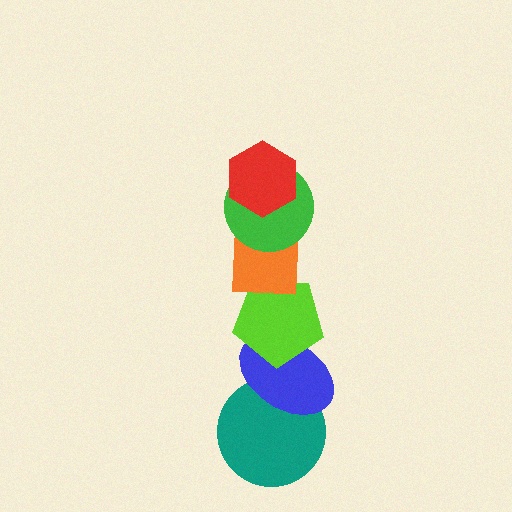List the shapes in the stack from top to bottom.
From top to bottom: the red hexagon, the green circle, the orange square, the lime pentagon, the blue ellipse, the teal circle.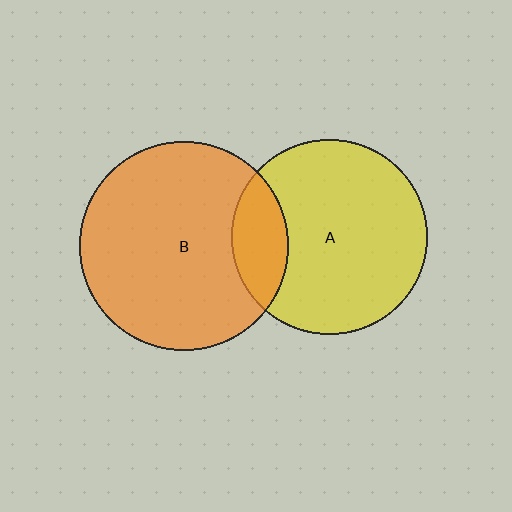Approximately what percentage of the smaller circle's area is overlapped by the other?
Approximately 20%.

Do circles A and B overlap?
Yes.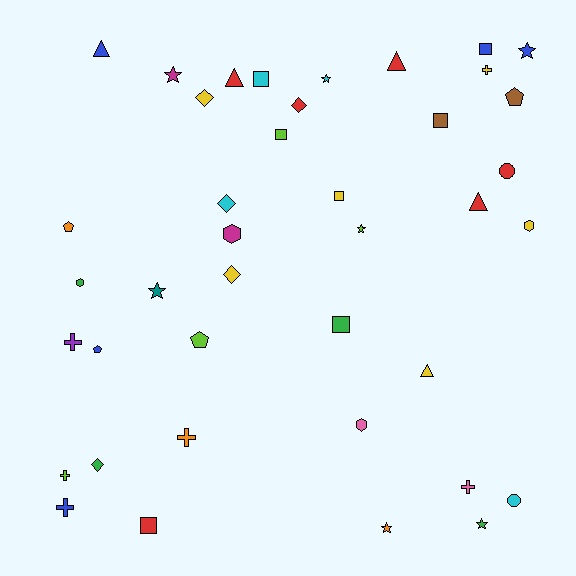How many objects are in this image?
There are 40 objects.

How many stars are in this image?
There are 7 stars.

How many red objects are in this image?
There are 6 red objects.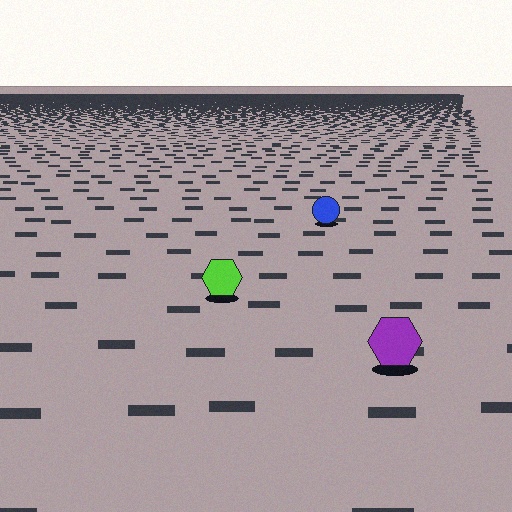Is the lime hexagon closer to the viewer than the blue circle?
Yes. The lime hexagon is closer — you can tell from the texture gradient: the ground texture is coarser near it.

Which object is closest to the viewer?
The purple hexagon is closest. The texture marks near it are larger and more spread out.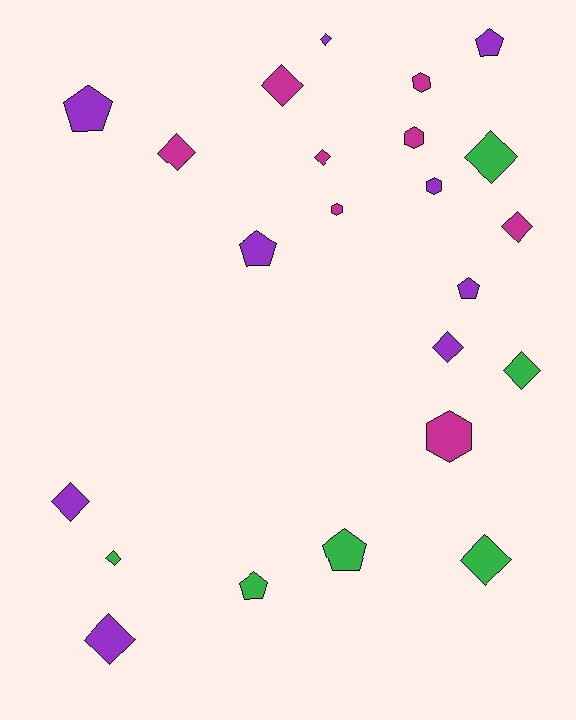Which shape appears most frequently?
Diamond, with 12 objects.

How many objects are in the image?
There are 23 objects.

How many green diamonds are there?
There are 4 green diamonds.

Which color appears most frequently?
Purple, with 9 objects.